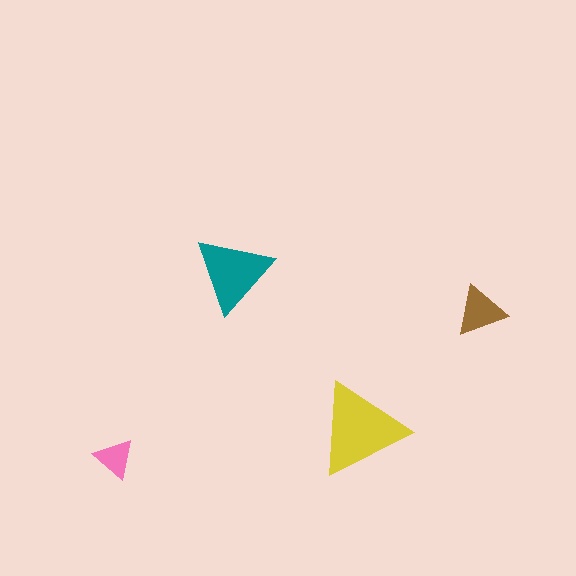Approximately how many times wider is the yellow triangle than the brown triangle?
About 2 times wider.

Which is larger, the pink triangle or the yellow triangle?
The yellow one.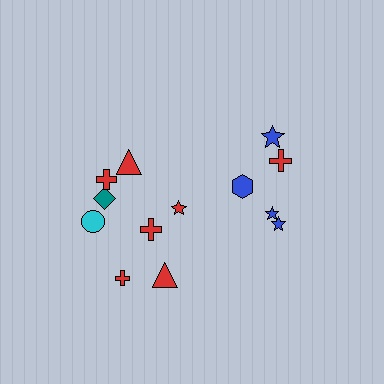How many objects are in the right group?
There are 5 objects.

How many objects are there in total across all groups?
There are 13 objects.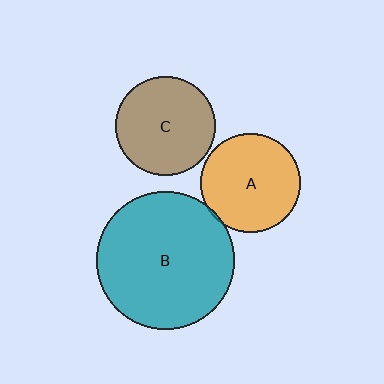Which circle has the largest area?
Circle B (teal).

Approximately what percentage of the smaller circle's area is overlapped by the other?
Approximately 5%.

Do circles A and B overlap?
Yes.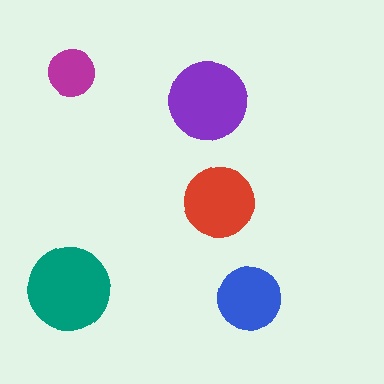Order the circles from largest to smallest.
the teal one, the purple one, the red one, the blue one, the magenta one.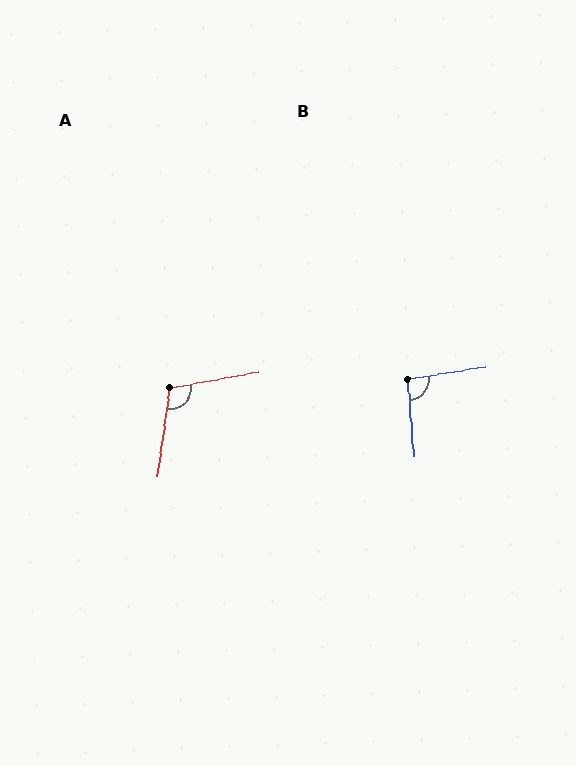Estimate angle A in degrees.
Approximately 108 degrees.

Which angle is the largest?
A, at approximately 108 degrees.